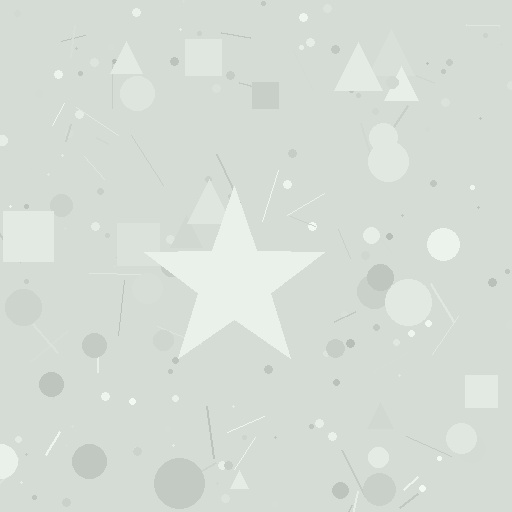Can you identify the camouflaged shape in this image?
The camouflaged shape is a star.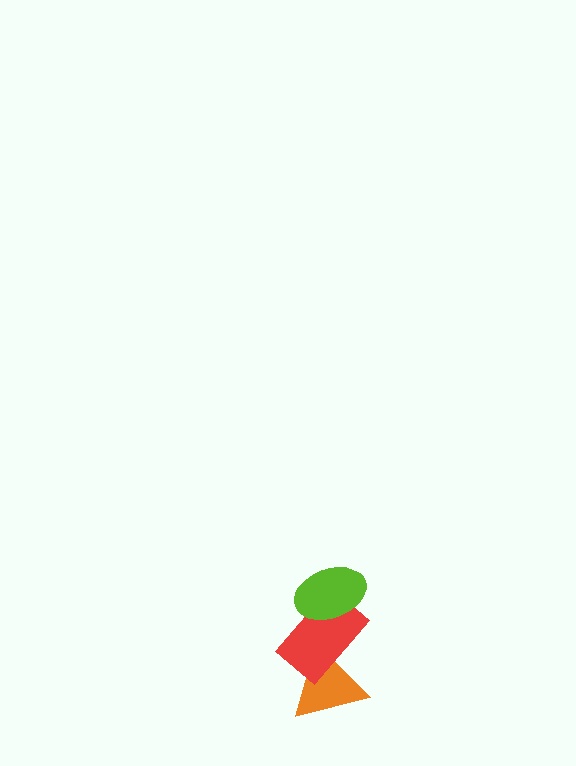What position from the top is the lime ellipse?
The lime ellipse is 1st from the top.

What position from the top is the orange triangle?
The orange triangle is 3rd from the top.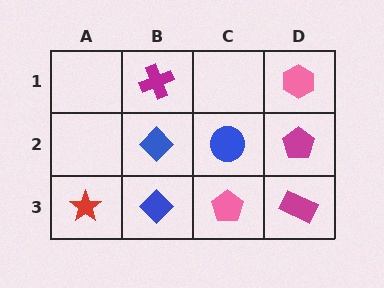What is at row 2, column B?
A blue diamond.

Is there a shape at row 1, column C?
No, that cell is empty.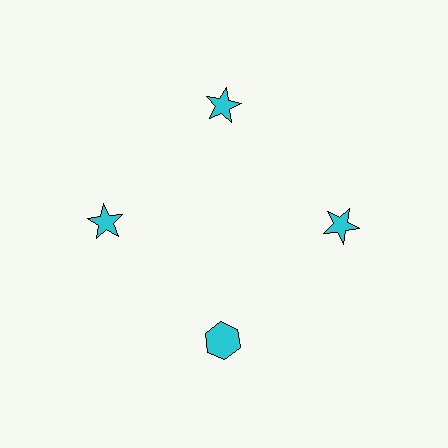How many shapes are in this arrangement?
There are 4 shapes arranged in a ring pattern.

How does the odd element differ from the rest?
It has a different shape: hexagon instead of star.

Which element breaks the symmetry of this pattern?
The cyan hexagon at roughly the 6 o'clock position breaks the symmetry. All other shapes are cyan stars.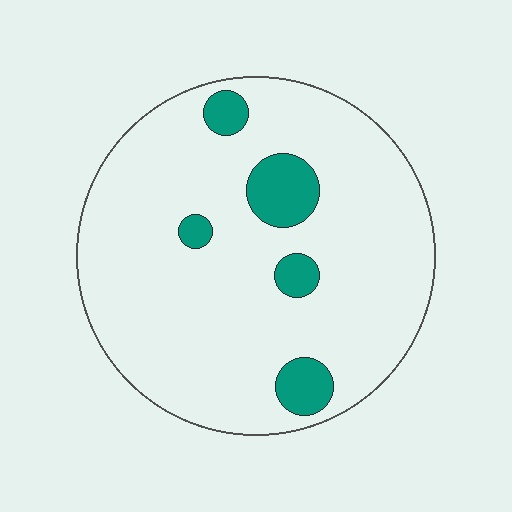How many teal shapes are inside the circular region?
5.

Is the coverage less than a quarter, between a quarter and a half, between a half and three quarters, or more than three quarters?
Less than a quarter.